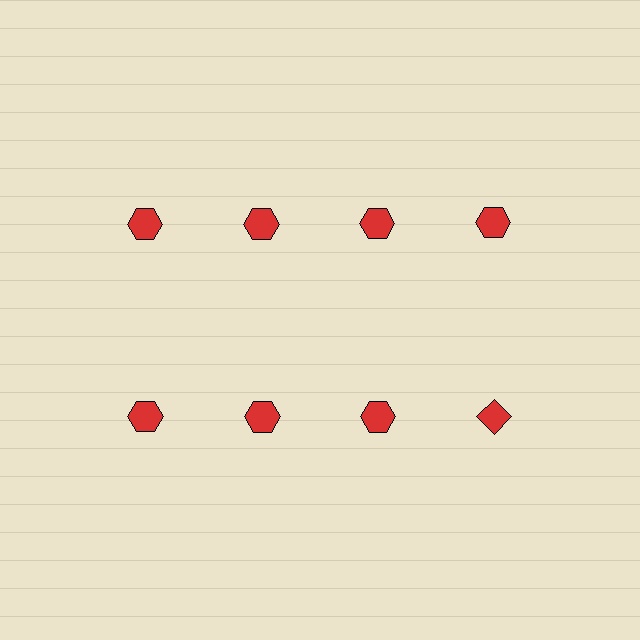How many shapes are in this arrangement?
There are 8 shapes arranged in a grid pattern.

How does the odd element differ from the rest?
It has a different shape: diamond instead of hexagon.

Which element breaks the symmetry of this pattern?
The red diamond in the second row, second from right column breaks the symmetry. All other shapes are red hexagons.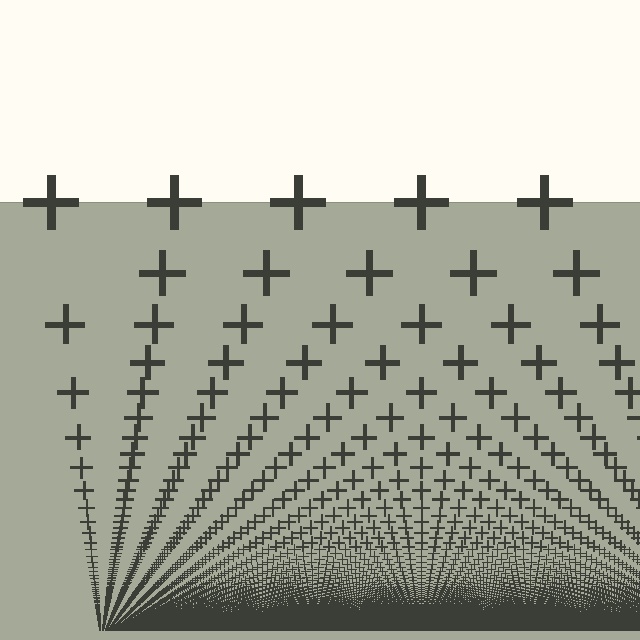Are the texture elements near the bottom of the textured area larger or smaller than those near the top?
Smaller. The gradient is inverted — elements near the bottom are smaller and denser.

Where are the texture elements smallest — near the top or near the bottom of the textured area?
Near the bottom.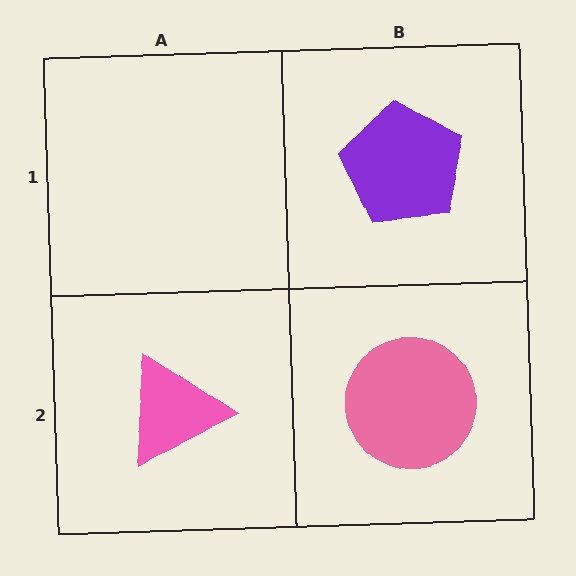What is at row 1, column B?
A purple pentagon.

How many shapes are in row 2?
2 shapes.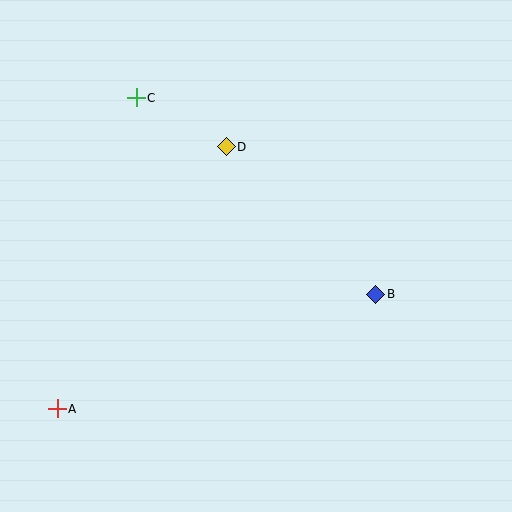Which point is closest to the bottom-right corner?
Point B is closest to the bottom-right corner.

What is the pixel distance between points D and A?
The distance between D and A is 312 pixels.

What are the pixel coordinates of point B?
Point B is at (376, 294).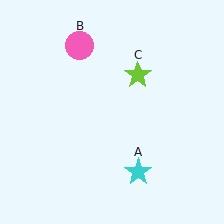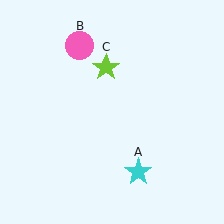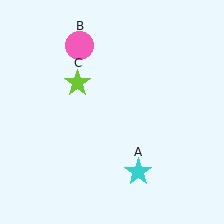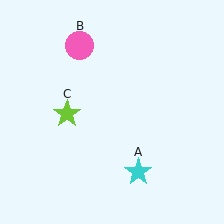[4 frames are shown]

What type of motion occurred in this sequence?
The lime star (object C) rotated counterclockwise around the center of the scene.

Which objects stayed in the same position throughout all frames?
Cyan star (object A) and pink circle (object B) remained stationary.